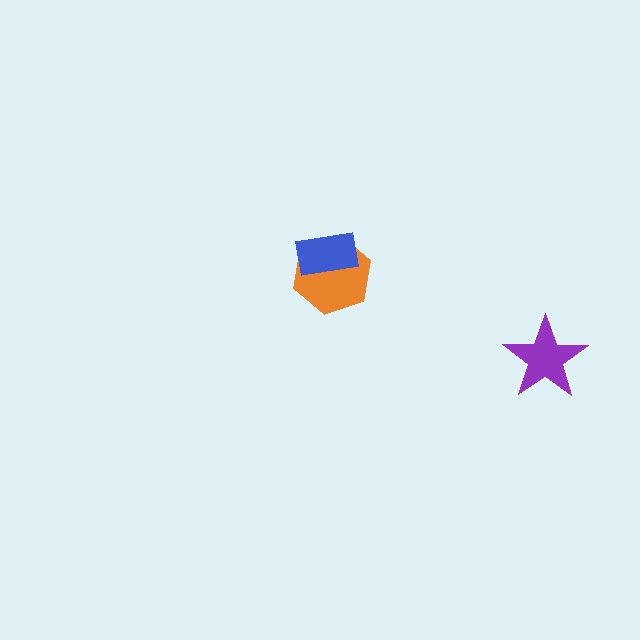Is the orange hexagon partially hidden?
Yes, it is partially covered by another shape.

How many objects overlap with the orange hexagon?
1 object overlaps with the orange hexagon.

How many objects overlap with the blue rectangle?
1 object overlaps with the blue rectangle.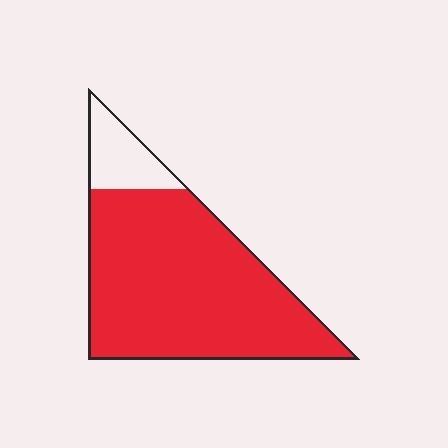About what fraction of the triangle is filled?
About seven eighths (7/8).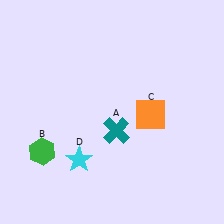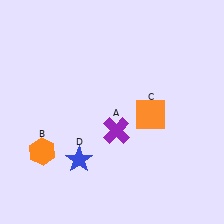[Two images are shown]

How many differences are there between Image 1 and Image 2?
There are 3 differences between the two images.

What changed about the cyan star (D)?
In Image 1, D is cyan. In Image 2, it changed to blue.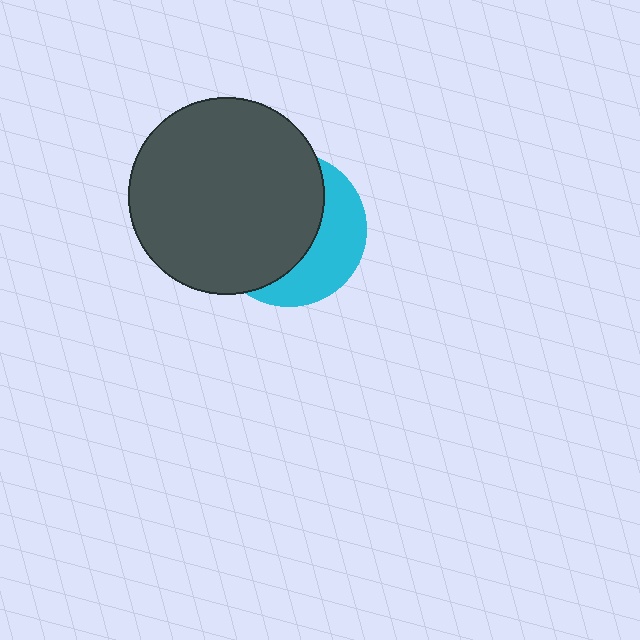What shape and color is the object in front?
The object in front is a dark gray circle.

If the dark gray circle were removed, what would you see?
You would see the complete cyan circle.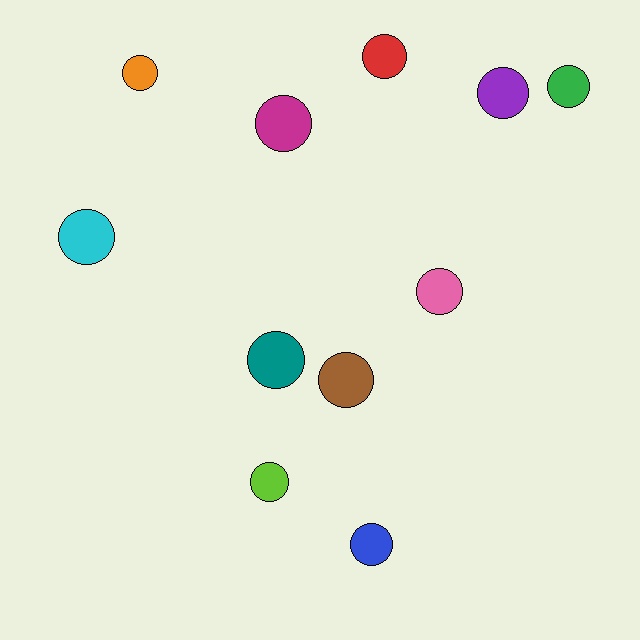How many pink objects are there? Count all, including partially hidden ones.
There is 1 pink object.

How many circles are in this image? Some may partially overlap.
There are 11 circles.